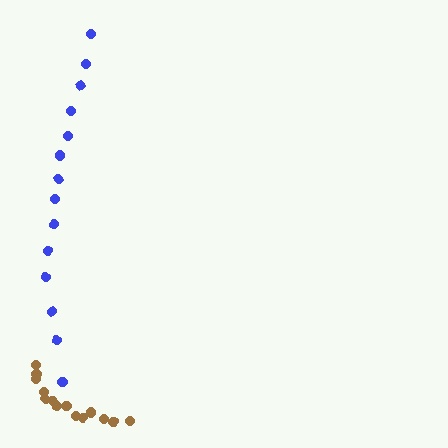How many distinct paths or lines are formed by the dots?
There are 2 distinct paths.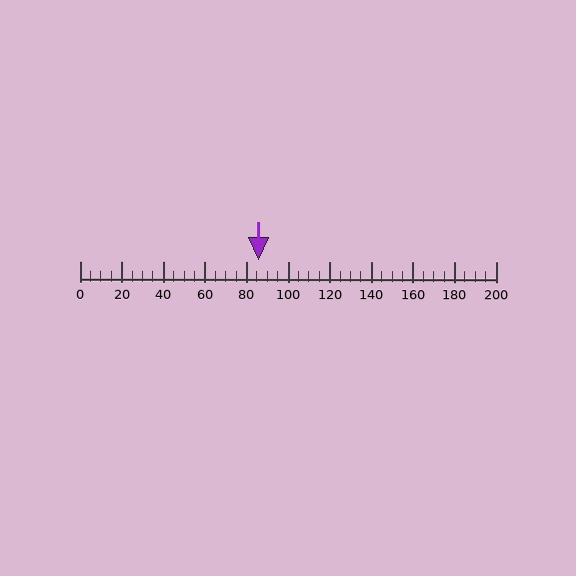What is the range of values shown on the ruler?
The ruler shows values from 0 to 200.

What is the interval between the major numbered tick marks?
The major tick marks are spaced 20 units apart.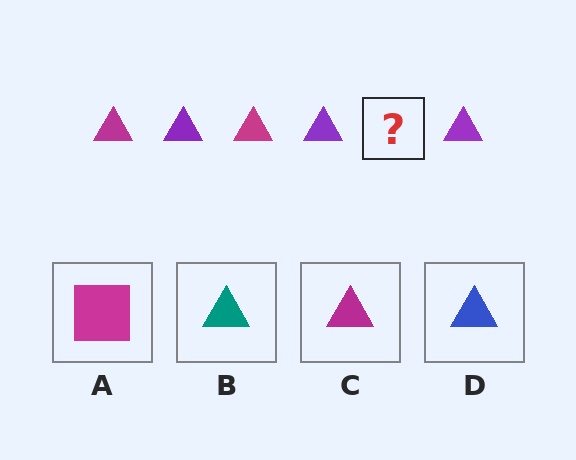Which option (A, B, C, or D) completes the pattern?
C.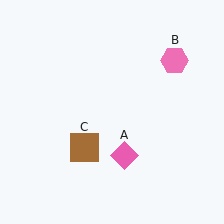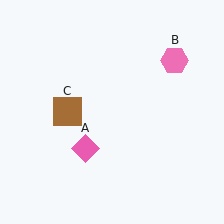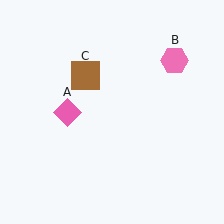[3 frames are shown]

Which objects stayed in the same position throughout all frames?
Pink hexagon (object B) remained stationary.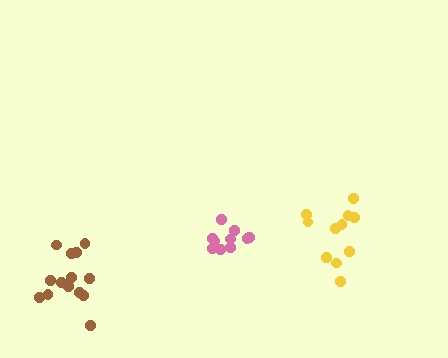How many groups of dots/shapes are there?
There are 3 groups.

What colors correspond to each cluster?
The clusters are colored: yellow, pink, brown.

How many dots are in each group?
Group 1: 11 dots, Group 2: 10 dots, Group 3: 14 dots (35 total).